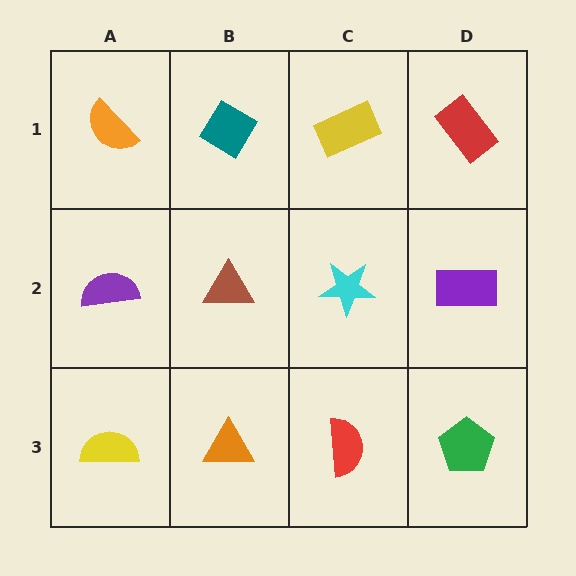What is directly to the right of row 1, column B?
A yellow rectangle.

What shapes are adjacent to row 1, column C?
A cyan star (row 2, column C), a teal diamond (row 1, column B), a red rectangle (row 1, column D).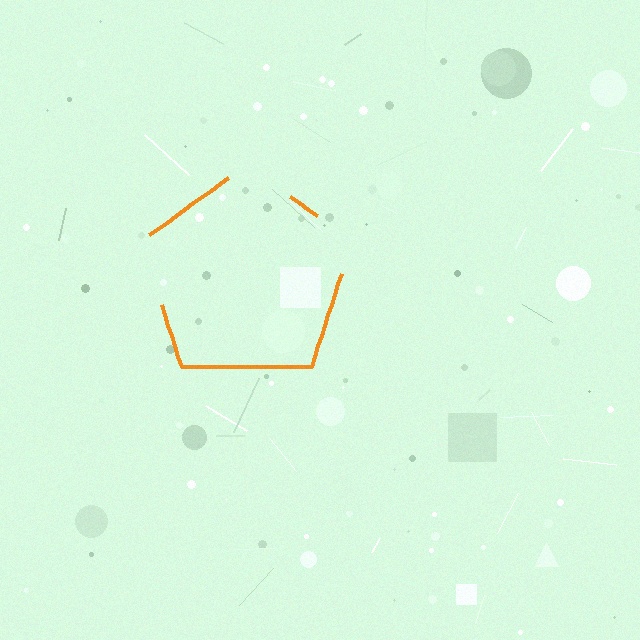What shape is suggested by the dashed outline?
The dashed outline suggests a pentagon.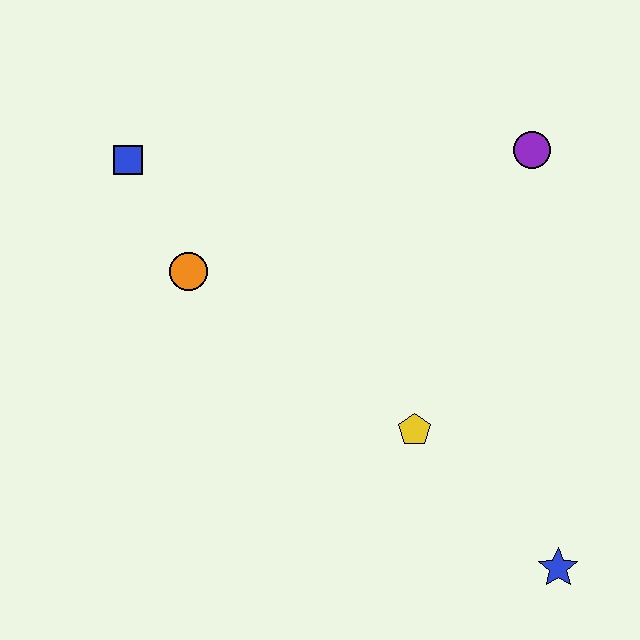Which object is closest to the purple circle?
The yellow pentagon is closest to the purple circle.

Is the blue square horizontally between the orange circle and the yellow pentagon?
No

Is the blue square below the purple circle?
Yes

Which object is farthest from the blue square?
The blue star is farthest from the blue square.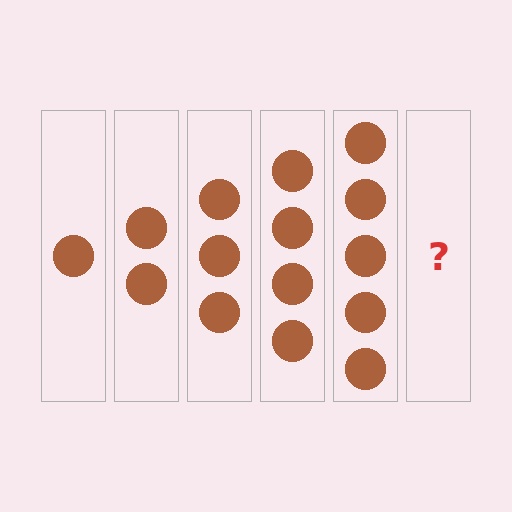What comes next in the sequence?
The next element should be 6 circles.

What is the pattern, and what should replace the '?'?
The pattern is that each step adds one more circle. The '?' should be 6 circles.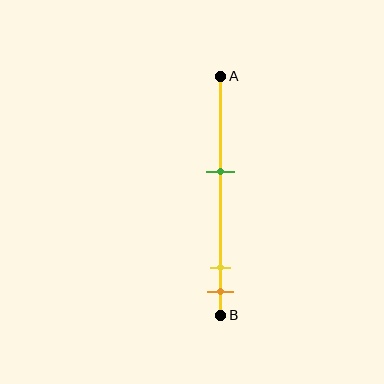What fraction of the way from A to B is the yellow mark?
The yellow mark is approximately 80% (0.8) of the way from A to B.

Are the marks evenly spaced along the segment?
No, the marks are not evenly spaced.